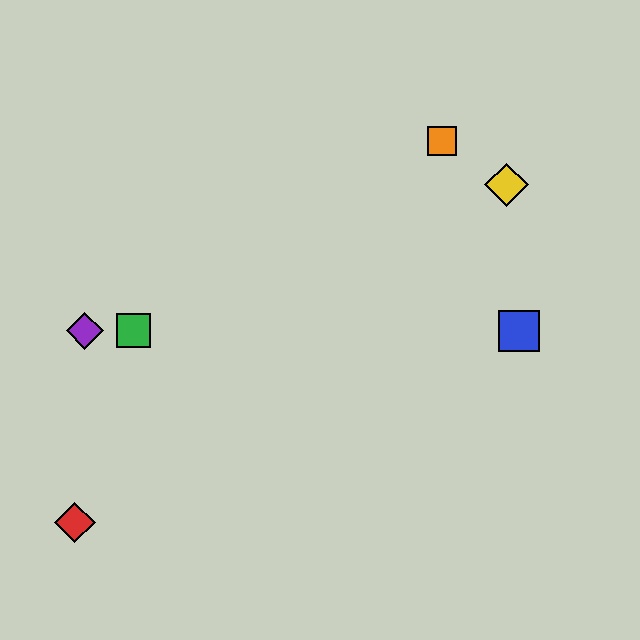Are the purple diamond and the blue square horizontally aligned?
Yes, both are at y≈331.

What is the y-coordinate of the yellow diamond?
The yellow diamond is at y≈185.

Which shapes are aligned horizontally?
The blue square, the green square, the purple diamond are aligned horizontally.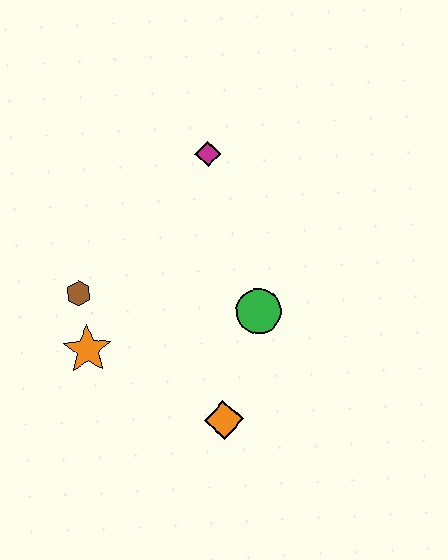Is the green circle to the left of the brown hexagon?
No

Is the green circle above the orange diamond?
Yes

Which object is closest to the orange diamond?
The green circle is closest to the orange diamond.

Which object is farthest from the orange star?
The magenta diamond is farthest from the orange star.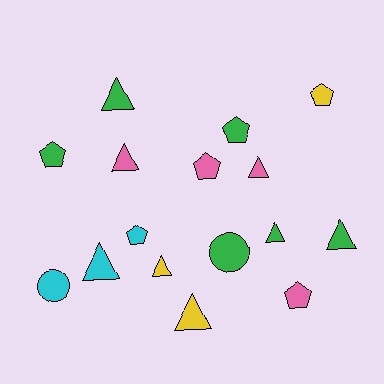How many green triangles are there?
There are 3 green triangles.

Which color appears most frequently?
Green, with 6 objects.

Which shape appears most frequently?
Triangle, with 8 objects.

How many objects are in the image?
There are 16 objects.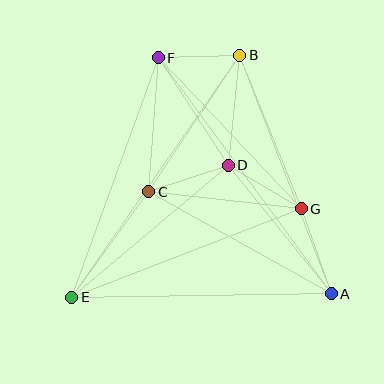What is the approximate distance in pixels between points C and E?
The distance between C and E is approximately 130 pixels.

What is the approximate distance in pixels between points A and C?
The distance between A and C is approximately 209 pixels.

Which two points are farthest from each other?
Points B and E are farthest from each other.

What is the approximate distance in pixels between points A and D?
The distance between A and D is approximately 164 pixels.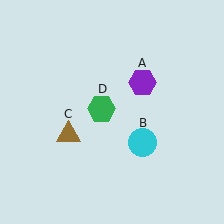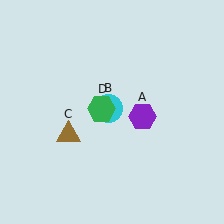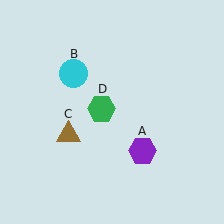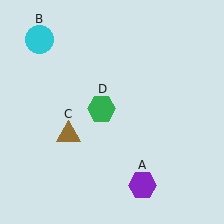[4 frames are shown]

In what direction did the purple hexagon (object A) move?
The purple hexagon (object A) moved down.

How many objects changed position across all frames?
2 objects changed position: purple hexagon (object A), cyan circle (object B).